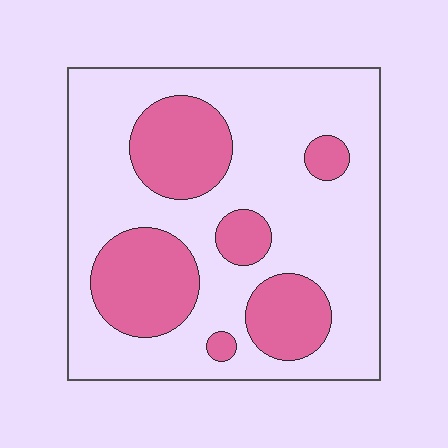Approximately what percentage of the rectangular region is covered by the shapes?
Approximately 30%.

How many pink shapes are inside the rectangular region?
6.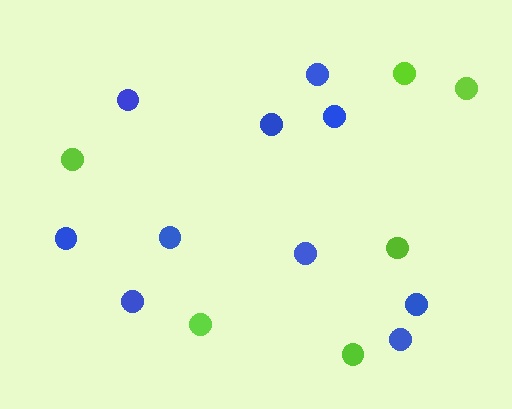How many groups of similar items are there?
There are 2 groups: one group of blue circles (10) and one group of lime circles (6).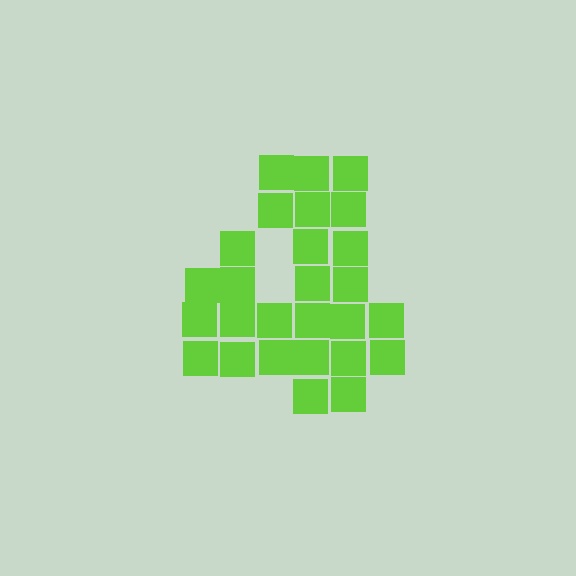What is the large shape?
The large shape is the digit 4.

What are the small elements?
The small elements are squares.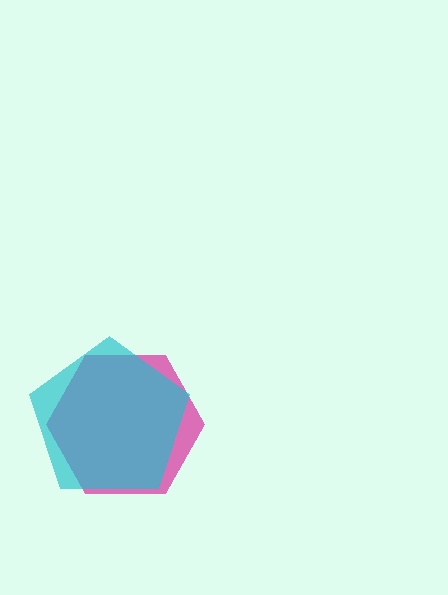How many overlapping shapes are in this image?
There are 2 overlapping shapes in the image.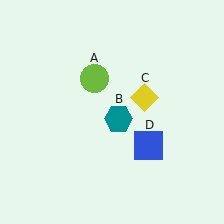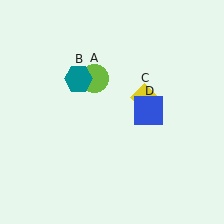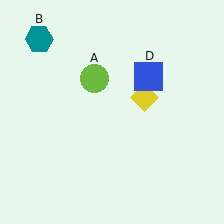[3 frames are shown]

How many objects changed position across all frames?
2 objects changed position: teal hexagon (object B), blue square (object D).